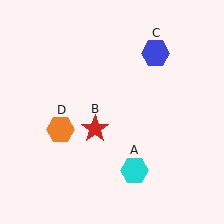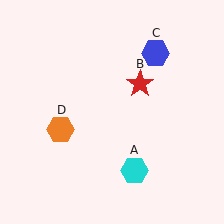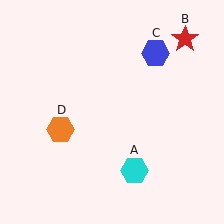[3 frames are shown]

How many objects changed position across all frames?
1 object changed position: red star (object B).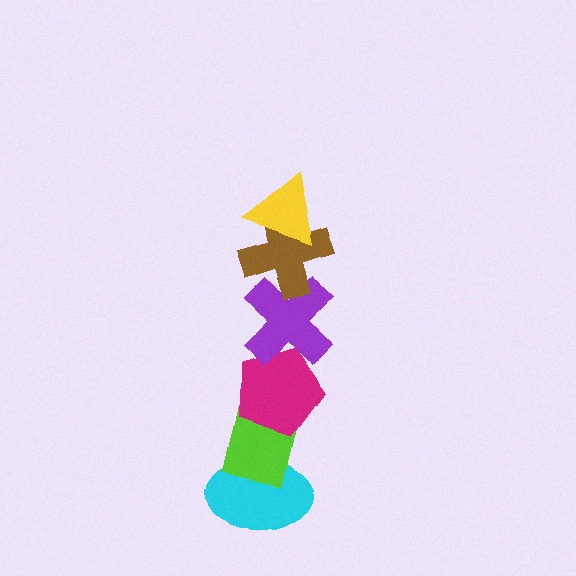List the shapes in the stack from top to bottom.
From top to bottom: the yellow triangle, the brown cross, the purple cross, the magenta pentagon, the lime rectangle, the cyan ellipse.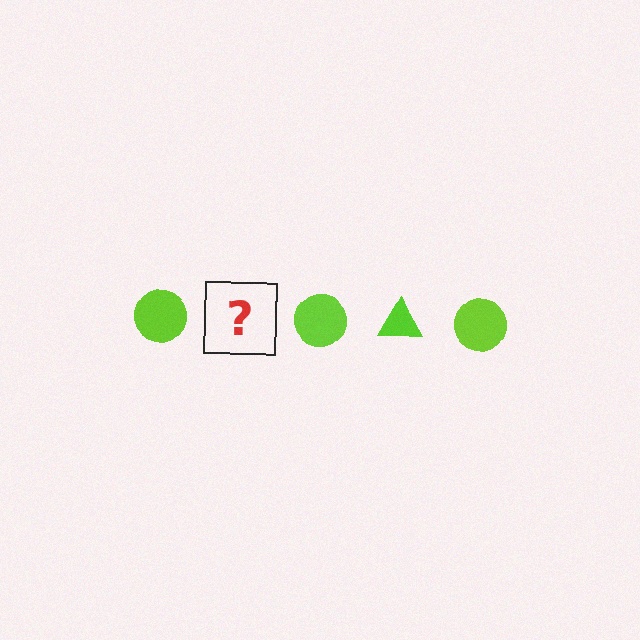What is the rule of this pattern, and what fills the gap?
The rule is that the pattern cycles through circle, triangle shapes in lime. The gap should be filled with a lime triangle.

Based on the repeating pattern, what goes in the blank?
The blank should be a lime triangle.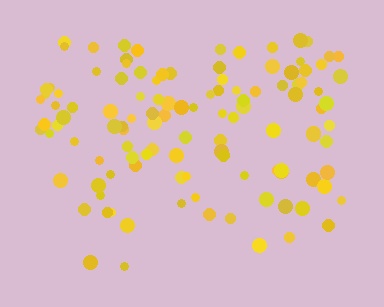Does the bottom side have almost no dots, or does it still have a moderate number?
Still a moderate number, just noticeably fewer than the top.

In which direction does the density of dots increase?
From bottom to top, with the top side densest.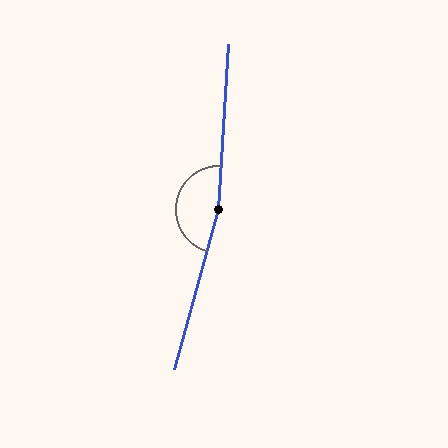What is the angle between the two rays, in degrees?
Approximately 168 degrees.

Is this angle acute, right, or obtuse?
It is obtuse.